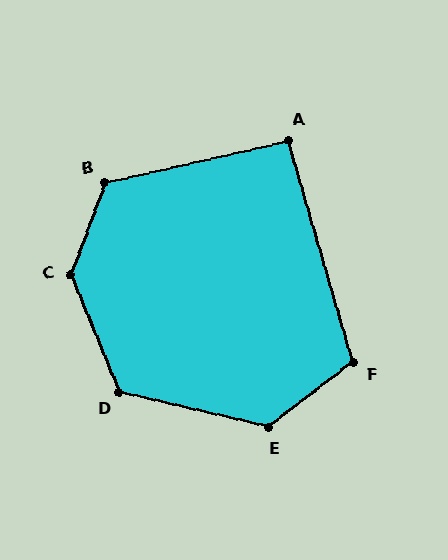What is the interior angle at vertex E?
Approximately 130 degrees (obtuse).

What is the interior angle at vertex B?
Approximately 124 degrees (obtuse).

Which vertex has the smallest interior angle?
A, at approximately 93 degrees.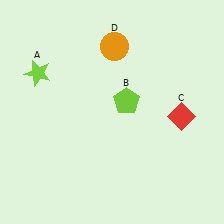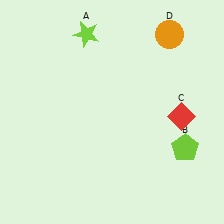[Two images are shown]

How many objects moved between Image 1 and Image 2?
3 objects moved between the two images.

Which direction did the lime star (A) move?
The lime star (A) moved right.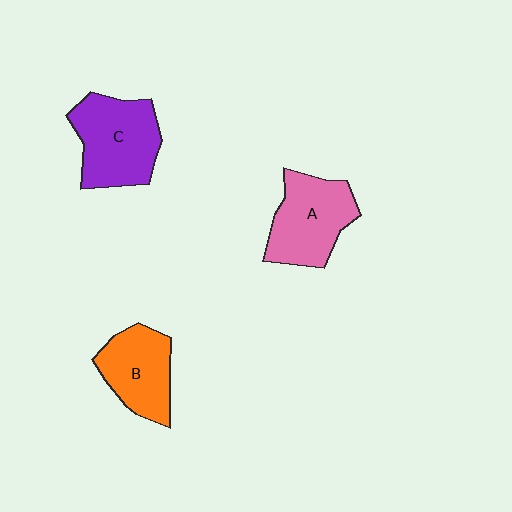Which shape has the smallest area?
Shape B (orange).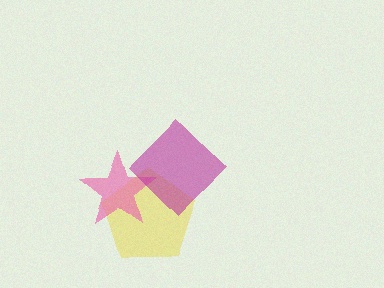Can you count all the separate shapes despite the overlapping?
Yes, there are 3 separate shapes.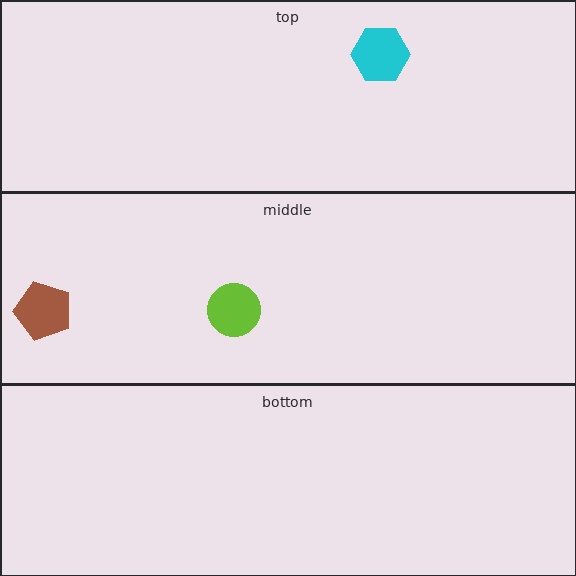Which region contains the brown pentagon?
The middle region.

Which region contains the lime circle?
The middle region.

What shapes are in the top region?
The cyan hexagon.